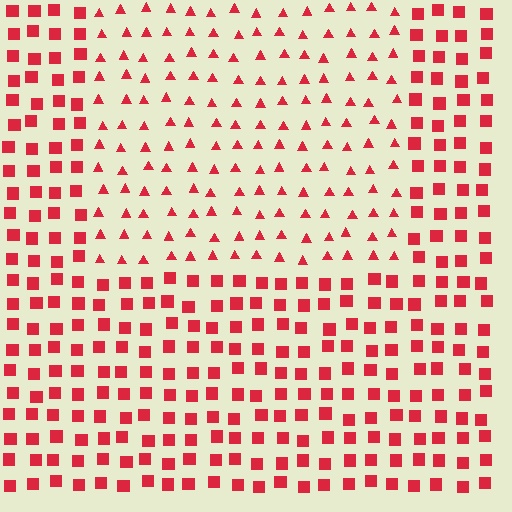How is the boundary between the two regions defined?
The boundary is defined by a change in element shape: triangles inside vs. squares outside. All elements share the same color and spacing.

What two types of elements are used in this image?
The image uses triangles inside the rectangle region and squares outside it.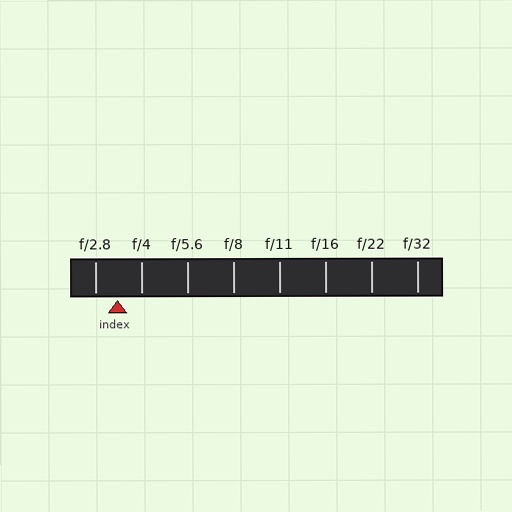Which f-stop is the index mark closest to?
The index mark is closest to f/2.8.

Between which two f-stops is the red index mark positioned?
The index mark is between f/2.8 and f/4.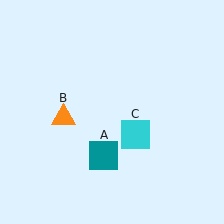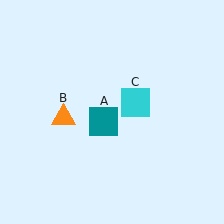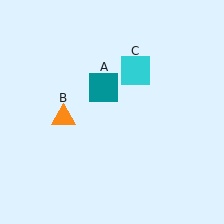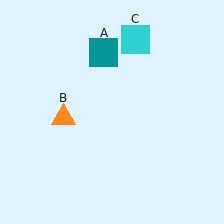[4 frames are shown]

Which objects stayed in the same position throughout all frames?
Orange triangle (object B) remained stationary.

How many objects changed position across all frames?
2 objects changed position: teal square (object A), cyan square (object C).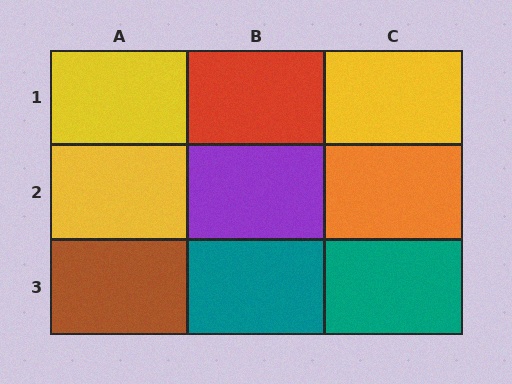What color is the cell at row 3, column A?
Brown.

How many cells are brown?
1 cell is brown.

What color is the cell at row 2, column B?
Purple.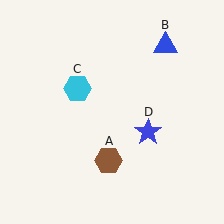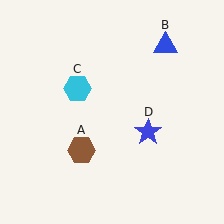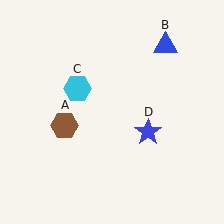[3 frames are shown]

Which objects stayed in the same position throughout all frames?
Blue triangle (object B) and cyan hexagon (object C) and blue star (object D) remained stationary.